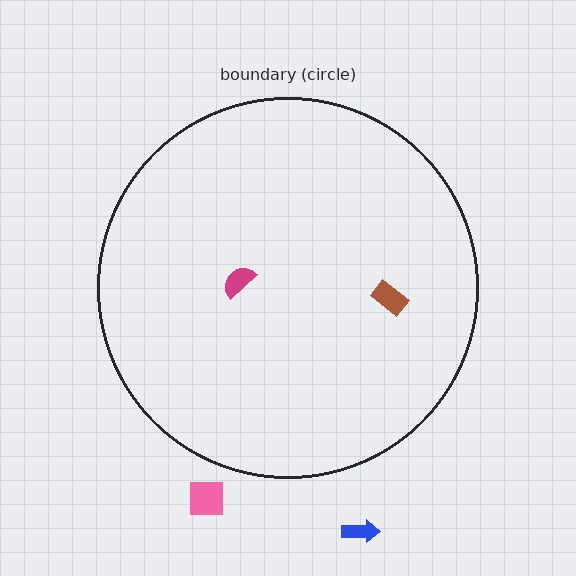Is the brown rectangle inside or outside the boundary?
Inside.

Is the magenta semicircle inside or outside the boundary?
Inside.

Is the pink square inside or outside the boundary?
Outside.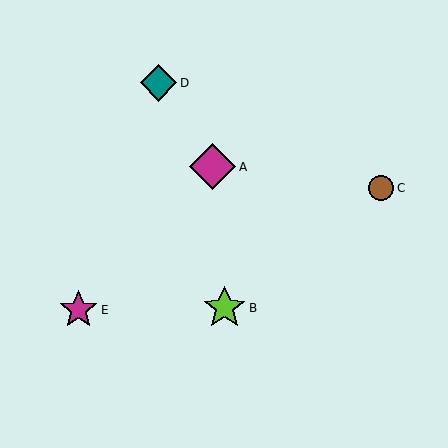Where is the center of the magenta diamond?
The center of the magenta diamond is at (213, 167).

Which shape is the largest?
The magenta diamond (labeled A) is the largest.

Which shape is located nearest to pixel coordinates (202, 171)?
The magenta diamond (labeled A) at (213, 167) is nearest to that location.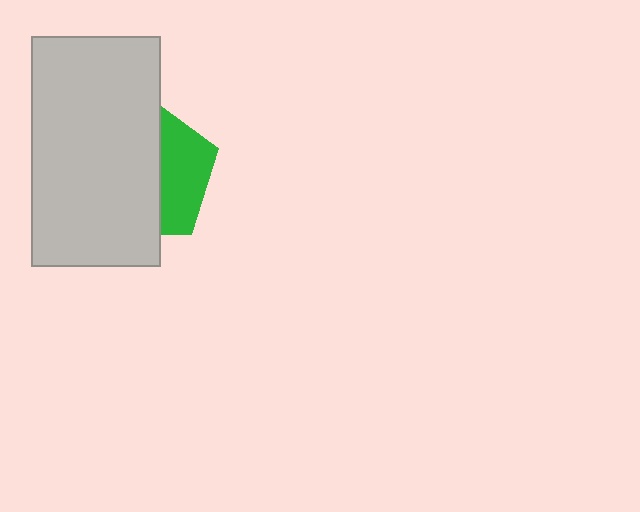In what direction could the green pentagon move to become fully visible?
The green pentagon could move right. That would shift it out from behind the light gray rectangle entirely.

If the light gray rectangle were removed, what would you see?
You would see the complete green pentagon.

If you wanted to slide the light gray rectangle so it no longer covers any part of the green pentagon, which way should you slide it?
Slide it left — that is the most direct way to separate the two shapes.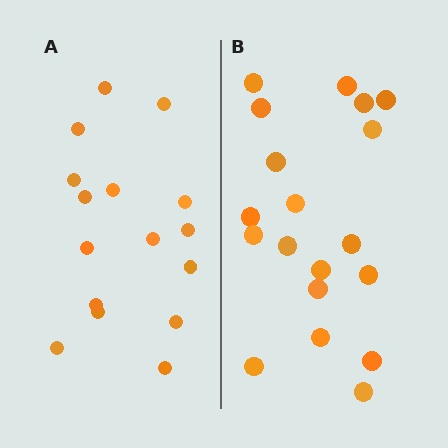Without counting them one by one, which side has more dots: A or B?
Region B (the right region) has more dots.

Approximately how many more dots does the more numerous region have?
Region B has just a few more — roughly 2 or 3 more dots than region A.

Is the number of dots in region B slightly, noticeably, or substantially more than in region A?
Region B has only slightly more — the two regions are fairly close. The ratio is roughly 1.2 to 1.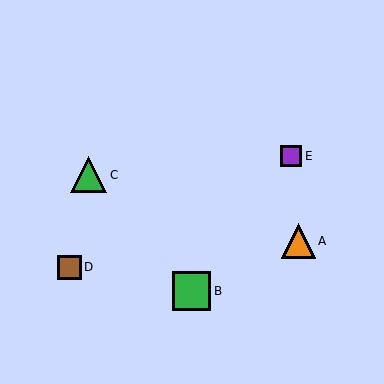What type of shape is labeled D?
Shape D is a brown square.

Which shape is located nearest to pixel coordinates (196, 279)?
The green square (labeled B) at (192, 291) is nearest to that location.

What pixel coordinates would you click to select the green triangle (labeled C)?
Click at (88, 175) to select the green triangle C.